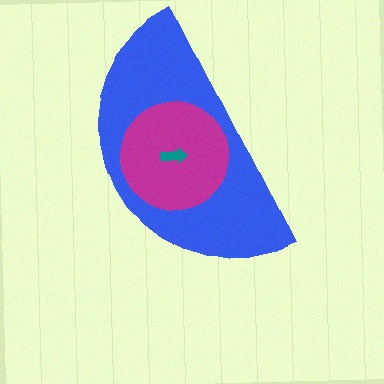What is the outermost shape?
The blue semicircle.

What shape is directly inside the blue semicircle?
The magenta circle.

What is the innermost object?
The teal arrow.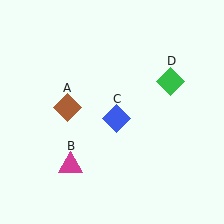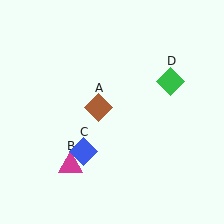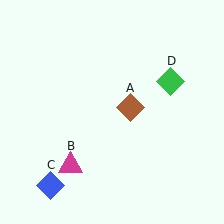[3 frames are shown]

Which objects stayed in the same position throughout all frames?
Magenta triangle (object B) and green diamond (object D) remained stationary.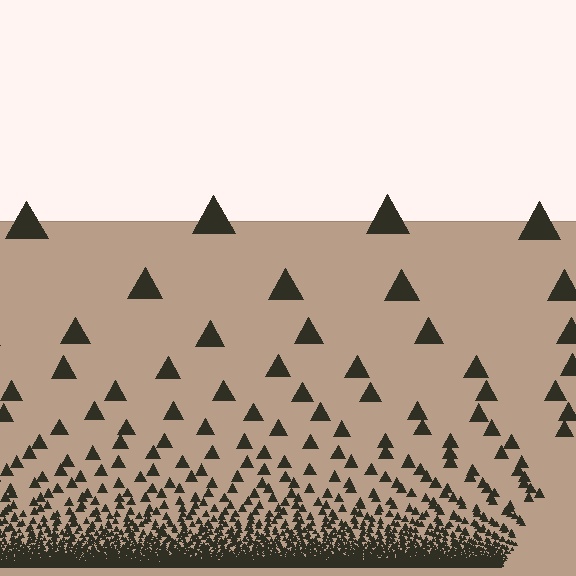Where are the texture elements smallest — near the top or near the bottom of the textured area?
Near the bottom.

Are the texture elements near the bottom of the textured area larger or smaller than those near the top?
Smaller. The gradient is inverted — elements near the bottom are smaller and denser.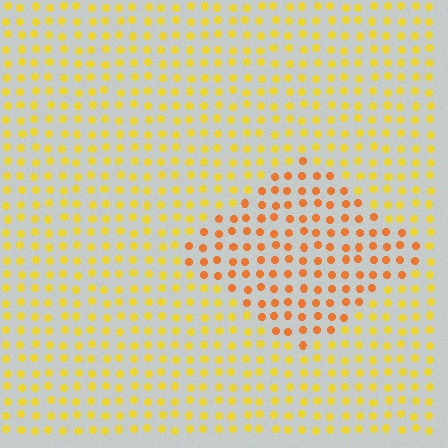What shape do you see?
I see a diamond.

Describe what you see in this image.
The image is filled with small yellow elements in a uniform arrangement. A diamond-shaped region is visible where the elements are tinted to a slightly different hue, forming a subtle color boundary.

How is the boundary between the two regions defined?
The boundary is defined purely by a slight shift in hue (about 30 degrees). Spacing, size, and orientation are identical on both sides.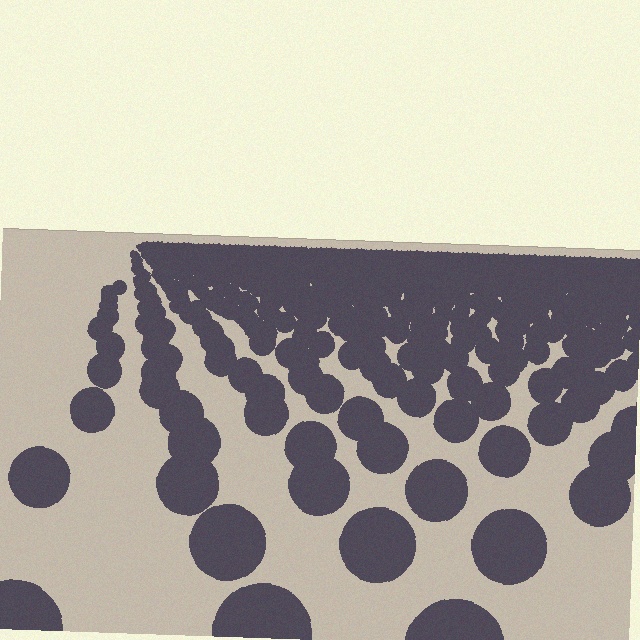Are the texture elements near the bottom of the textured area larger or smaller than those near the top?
Larger. Near the bottom, elements are closer to the viewer and appear at a bigger on-screen size.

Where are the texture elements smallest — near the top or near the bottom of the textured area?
Near the top.